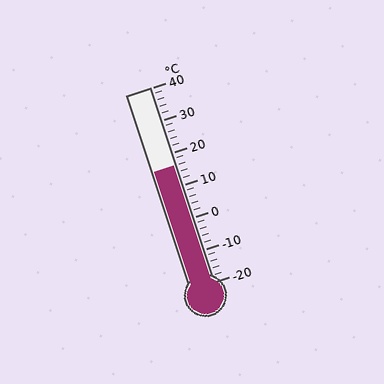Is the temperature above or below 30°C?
The temperature is below 30°C.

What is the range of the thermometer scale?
The thermometer scale ranges from -20°C to 40°C.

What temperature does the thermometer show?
The thermometer shows approximately 16°C.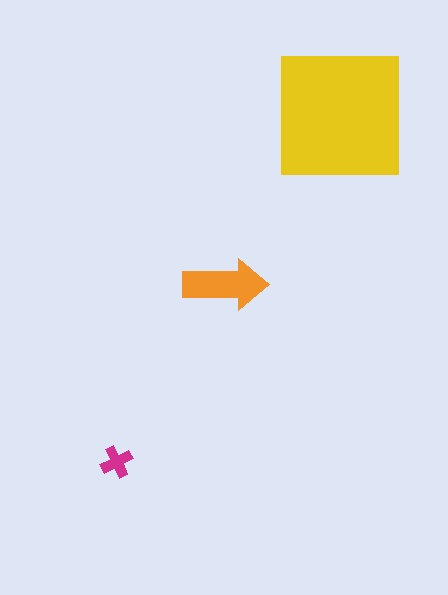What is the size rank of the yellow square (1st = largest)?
1st.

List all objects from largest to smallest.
The yellow square, the orange arrow, the magenta cross.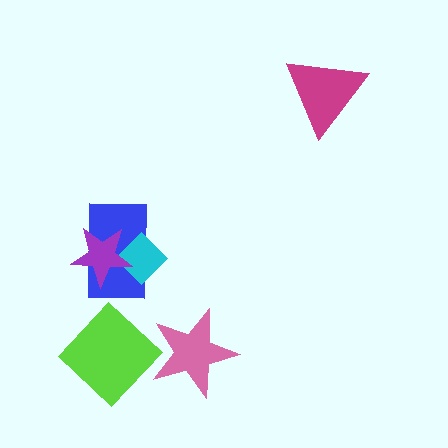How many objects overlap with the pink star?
0 objects overlap with the pink star.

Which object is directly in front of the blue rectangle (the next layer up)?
The cyan diamond is directly in front of the blue rectangle.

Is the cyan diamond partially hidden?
Yes, it is partially covered by another shape.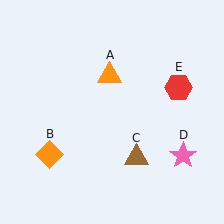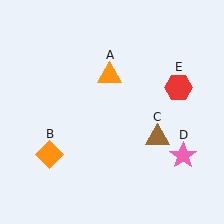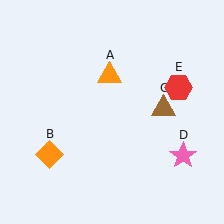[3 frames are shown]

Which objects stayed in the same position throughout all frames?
Orange triangle (object A) and orange diamond (object B) and pink star (object D) and red hexagon (object E) remained stationary.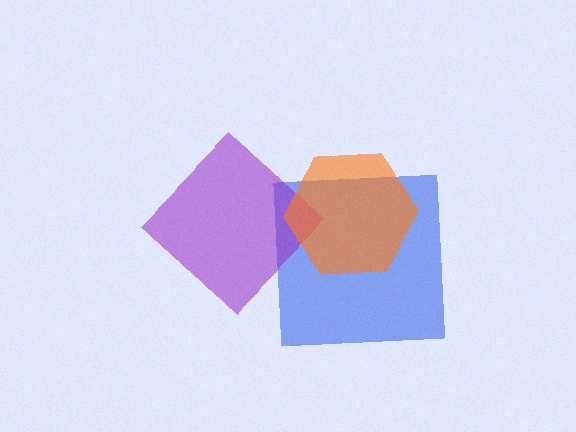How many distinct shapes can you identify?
There are 3 distinct shapes: a blue square, a purple diamond, an orange hexagon.